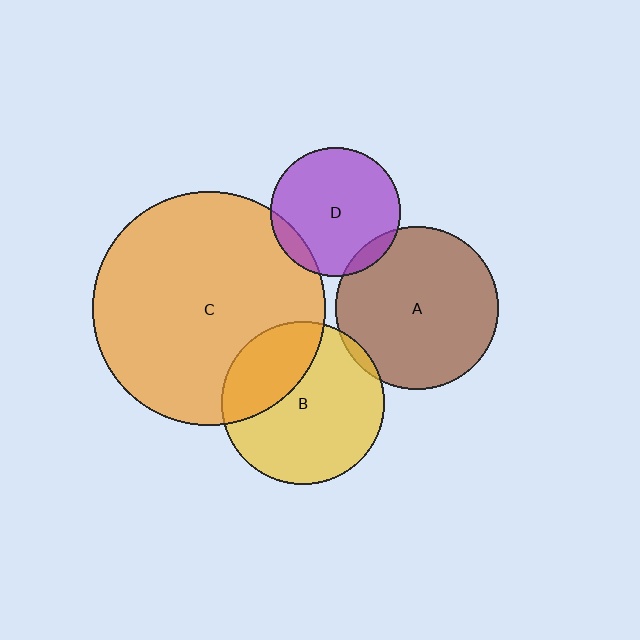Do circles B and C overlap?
Yes.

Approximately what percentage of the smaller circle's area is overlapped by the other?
Approximately 30%.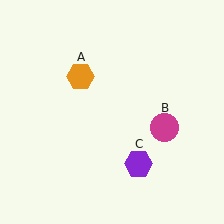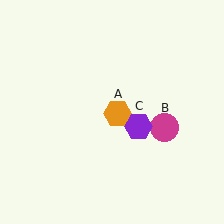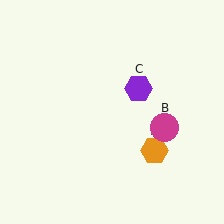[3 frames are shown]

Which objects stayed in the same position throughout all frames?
Magenta circle (object B) remained stationary.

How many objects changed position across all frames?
2 objects changed position: orange hexagon (object A), purple hexagon (object C).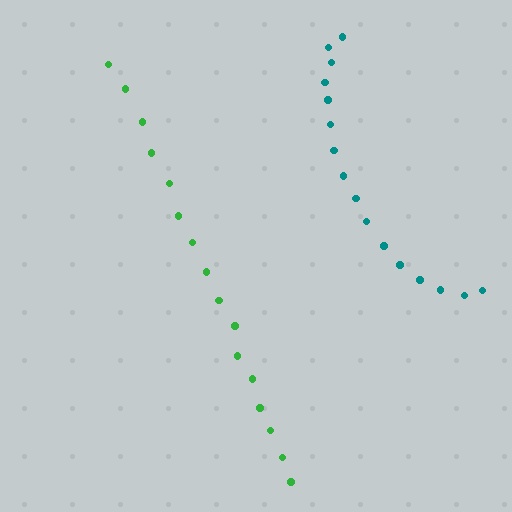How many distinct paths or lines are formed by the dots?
There are 2 distinct paths.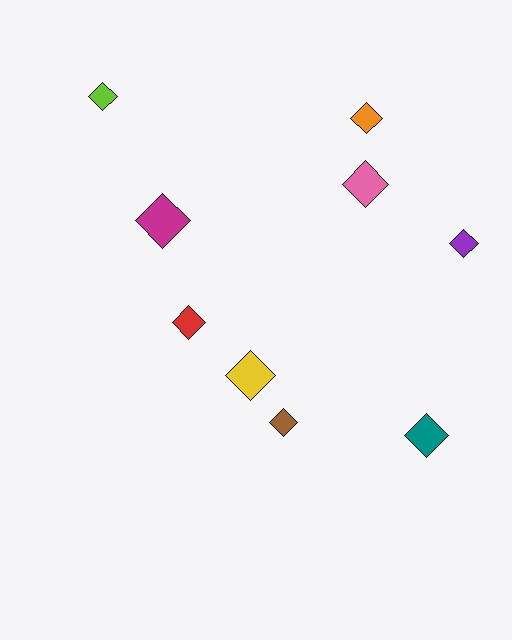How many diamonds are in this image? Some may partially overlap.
There are 9 diamonds.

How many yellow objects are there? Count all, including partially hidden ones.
There is 1 yellow object.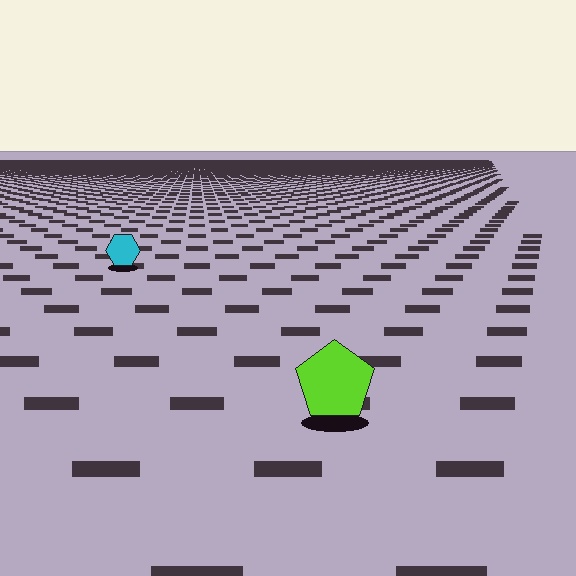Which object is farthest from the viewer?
The cyan hexagon is farthest from the viewer. It appears smaller and the ground texture around it is denser.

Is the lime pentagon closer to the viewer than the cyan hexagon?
Yes. The lime pentagon is closer — you can tell from the texture gradient: the ground texture is coarser near it.